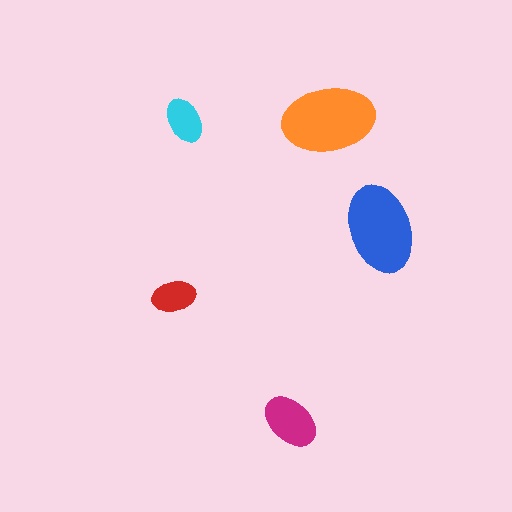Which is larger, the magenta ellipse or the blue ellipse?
The blue one.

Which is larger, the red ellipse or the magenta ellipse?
The magenta one.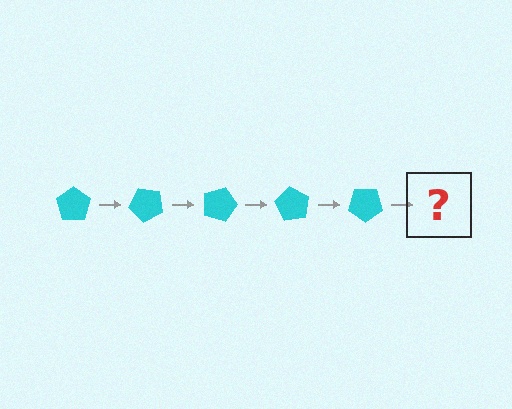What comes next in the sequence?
The next element should be a cyan pentagon rotated 225 degrees.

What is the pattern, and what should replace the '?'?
The pattern is that the pentagon rotates 45 degrees each step. The '?' should be a cyan pentagon rotated 225 degrees.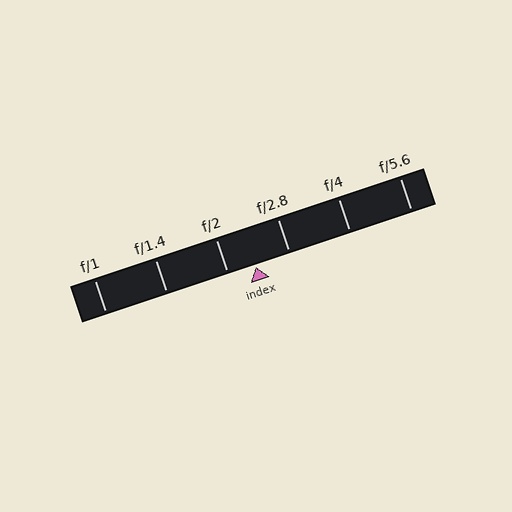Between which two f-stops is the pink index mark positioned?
The index mark is between f/2 and f/2.8.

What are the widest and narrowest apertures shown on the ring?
The widest aperture shown is f/1 and the narrowest is f/5.6.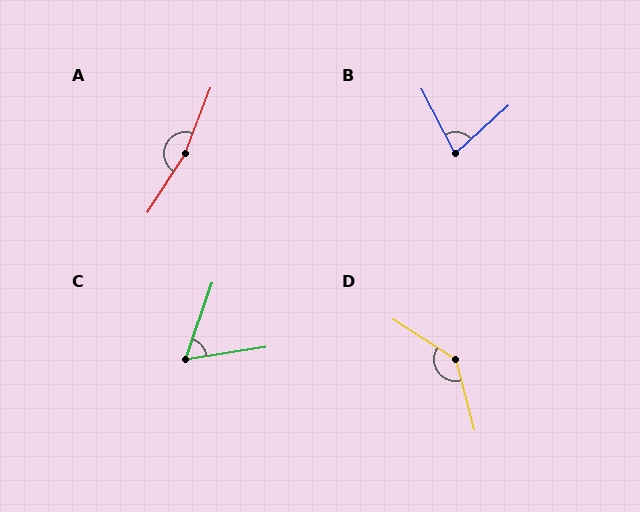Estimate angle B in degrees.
Approximately 76 degrees.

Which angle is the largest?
A, at approximately 168 degrees.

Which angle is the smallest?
C, at approximately 62 degrees.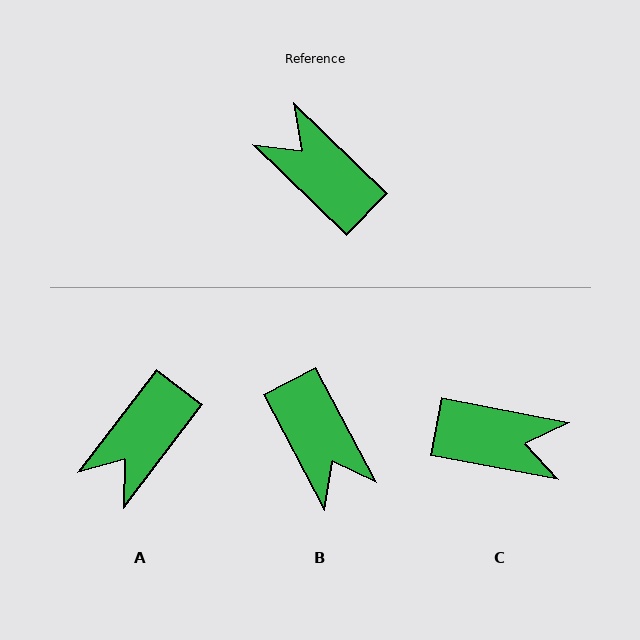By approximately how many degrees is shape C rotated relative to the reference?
Approximately 147 degrees clockwise.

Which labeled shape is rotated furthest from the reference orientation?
B, about 162 degrees away.